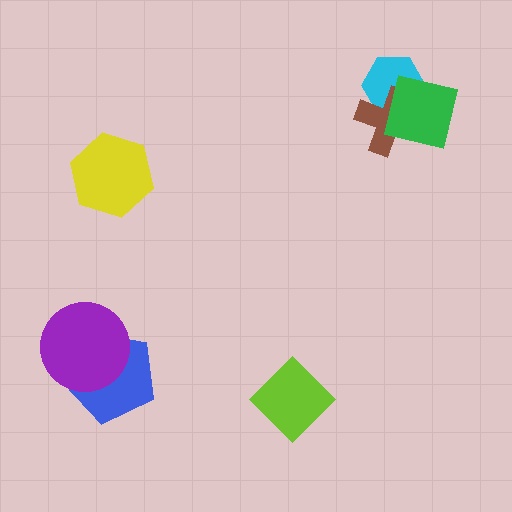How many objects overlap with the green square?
2 objects overlap with the green square.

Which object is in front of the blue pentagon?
The purple circle is in front of the blue pentagon.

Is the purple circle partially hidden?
No, no other shape covers it.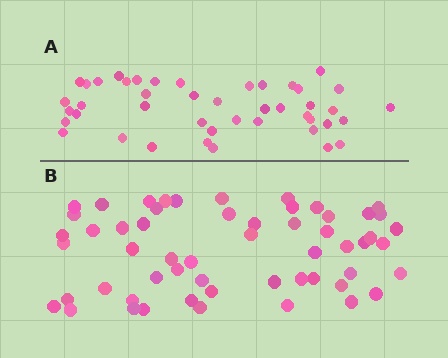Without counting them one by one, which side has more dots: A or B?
Region B (the bottom region) has more dots.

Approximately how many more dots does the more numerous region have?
Region B has roughly 12 or so more dots than region A.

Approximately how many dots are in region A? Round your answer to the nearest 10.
About 40 dots. (The exact count is 44, which rounds to 40.)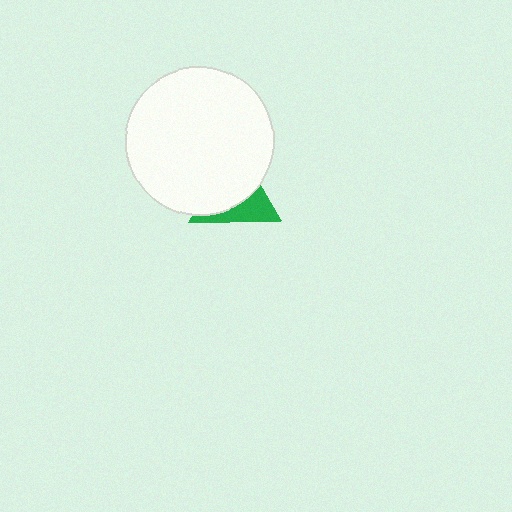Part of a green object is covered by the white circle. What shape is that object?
It is a triangle.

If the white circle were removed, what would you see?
You would see the complete green triangle.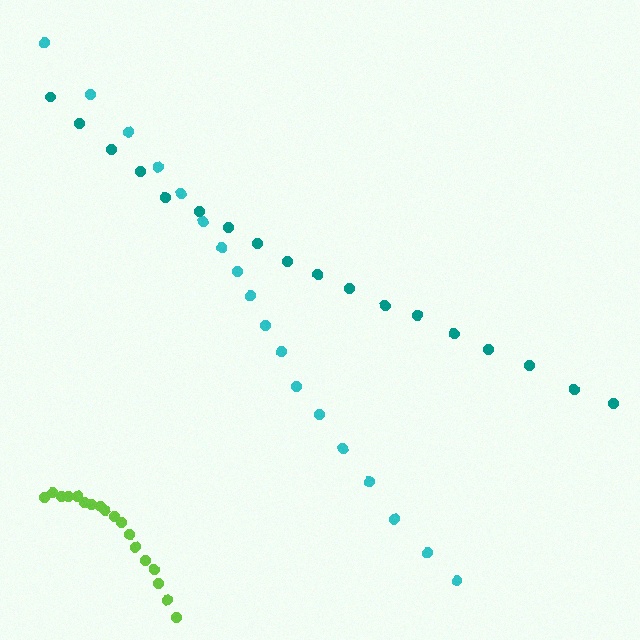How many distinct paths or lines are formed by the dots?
There are 3 distinct paths.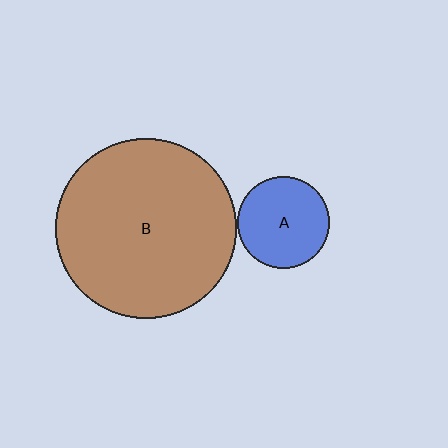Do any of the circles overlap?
No, none of the circles overlap.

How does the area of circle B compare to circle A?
Approximately 3.8 times.